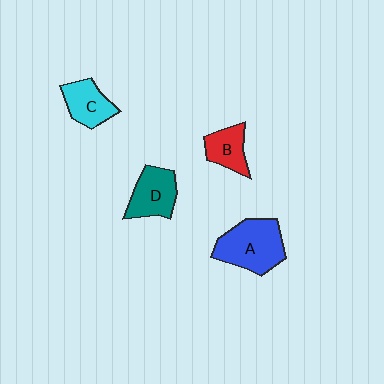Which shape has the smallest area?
Shape B (red).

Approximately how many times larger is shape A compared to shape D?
Approximately 1.5 times.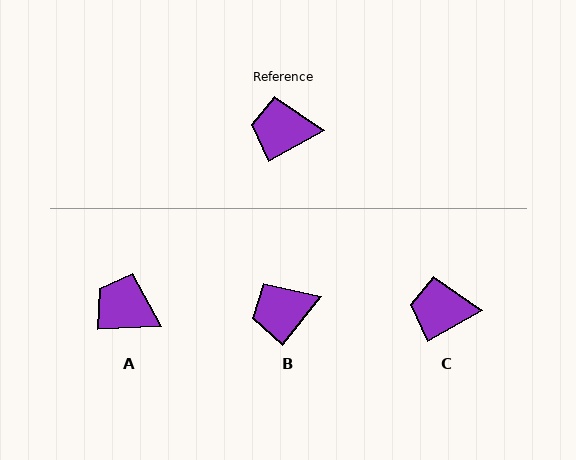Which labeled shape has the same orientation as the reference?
C.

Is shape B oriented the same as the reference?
No, it is off by about 22 degrees.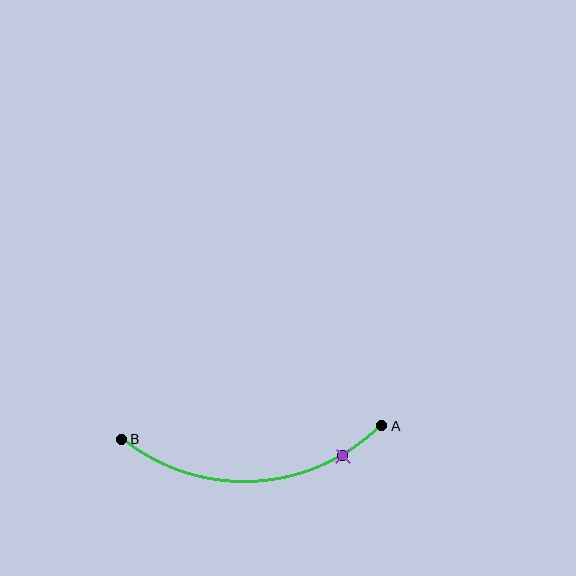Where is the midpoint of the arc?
The arc midpoint is the point on the curve farthest from the straight line joining A and B. It sits below that line.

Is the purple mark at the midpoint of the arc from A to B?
No. The purple mark lies on the arc but is closer to endpoint A. The arc midpoint would be at the point on the curve equidistant along the arc from both A and B.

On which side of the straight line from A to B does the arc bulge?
The arc bulges below the straight line connecting A and B.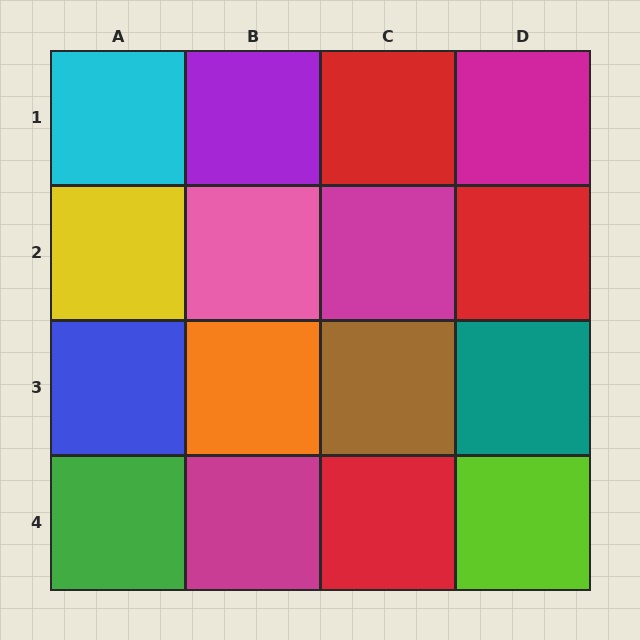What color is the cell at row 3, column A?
Blue.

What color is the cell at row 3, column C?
Brown.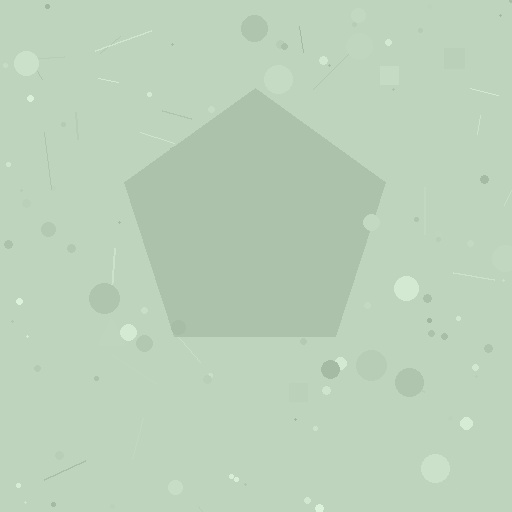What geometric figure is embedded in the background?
A pentagon is embedded in the background.